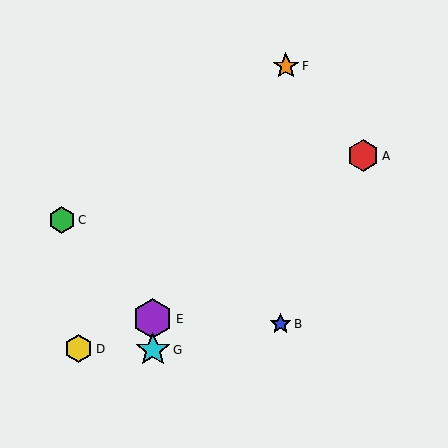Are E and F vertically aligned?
No, E is at x≈153 and F is at x≈286.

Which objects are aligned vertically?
Objects E, G are aligned vertically.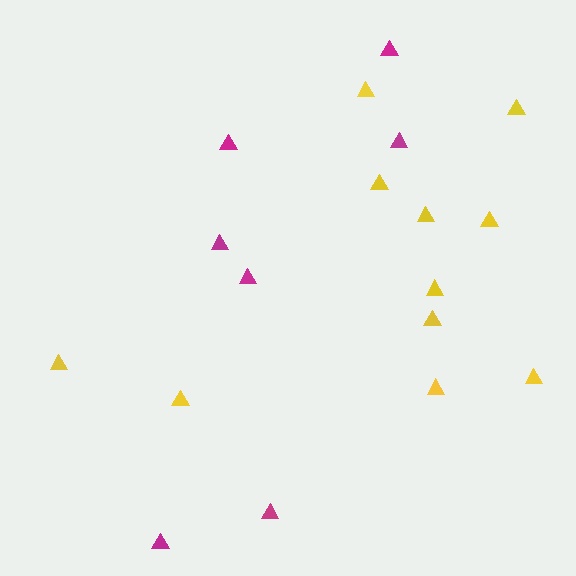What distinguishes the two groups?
There are 2 groups: one group of magenta triangles (7) and one group of yellow triangles (11).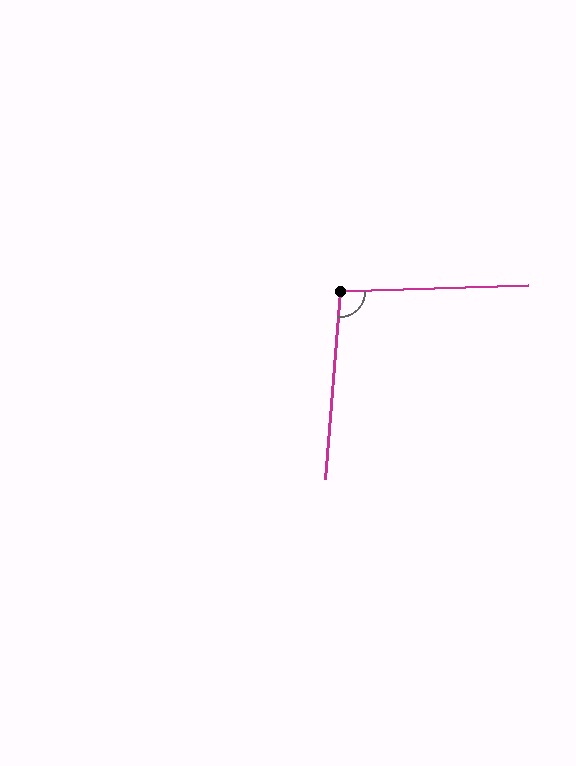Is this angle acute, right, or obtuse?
It is obtuse.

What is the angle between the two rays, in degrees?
Approximately 96 degrees.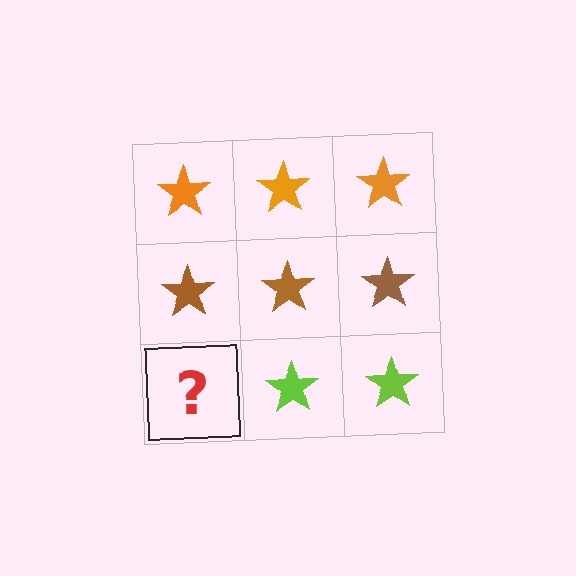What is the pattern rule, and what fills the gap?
The rule is that each row has a consistent color. The gap should be filled with a lime star.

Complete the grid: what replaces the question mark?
The question mark should be replaced with a lime star.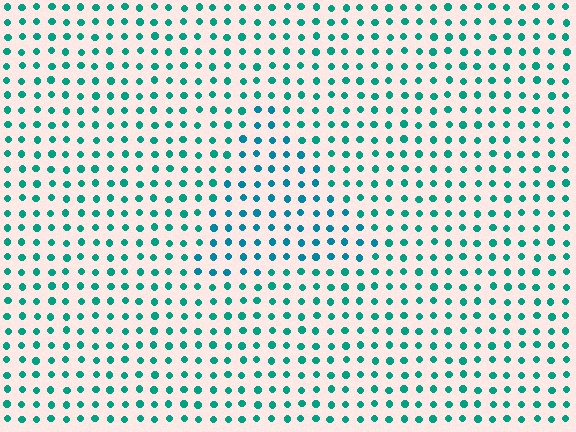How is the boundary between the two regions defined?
The boundary is defined purely by a slight shift in hue (about 21 degrees). Spacing, size, and orientation are identical on both sides.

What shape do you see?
I see a triangle.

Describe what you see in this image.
The image is filled with small teal elements in a uniform arrangement. A triangle-shaped region is visible where the elements are tinted to a slightly different hue, forming a subtle color boundary.